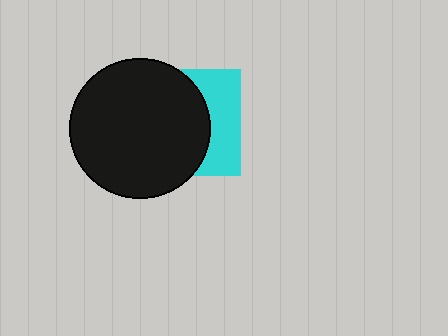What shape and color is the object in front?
The object in front is a black circle.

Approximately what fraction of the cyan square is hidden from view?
Roughly 65% of the cyan square is hidden behind the black circle.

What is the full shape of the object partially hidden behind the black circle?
The partially hidden object is a cyan square.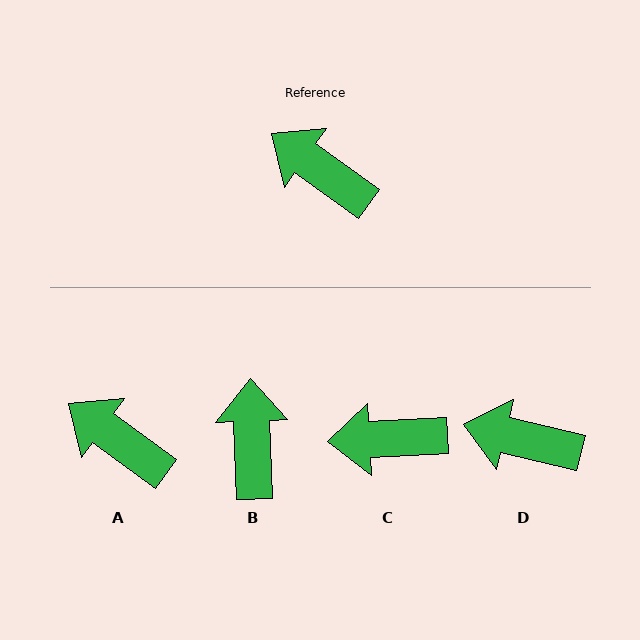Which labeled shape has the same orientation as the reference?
A.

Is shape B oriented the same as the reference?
No, it is off by about 52 degrees.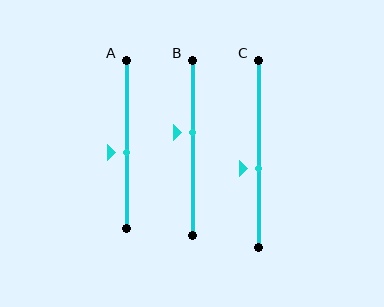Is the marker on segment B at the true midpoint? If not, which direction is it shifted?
No, the marker on segment B is shifted upward by about 8% of the segment length.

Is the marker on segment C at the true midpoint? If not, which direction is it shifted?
No, the marker on segment C is shifted downward by about 8% of the segment length.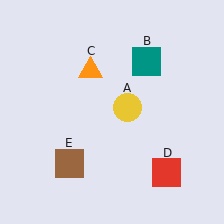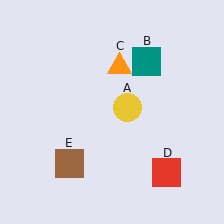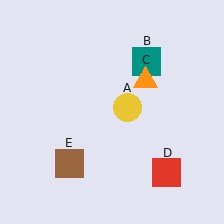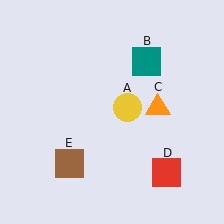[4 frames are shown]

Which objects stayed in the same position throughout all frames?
Yellow circle (object A) and teal square (object B) and red square (object D) and brown square (object E) remained stationary.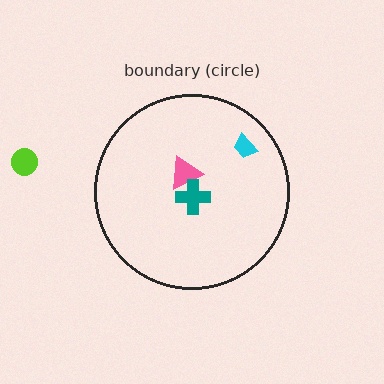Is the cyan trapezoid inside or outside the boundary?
Inside.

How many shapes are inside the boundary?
3 inside, 1 outside.